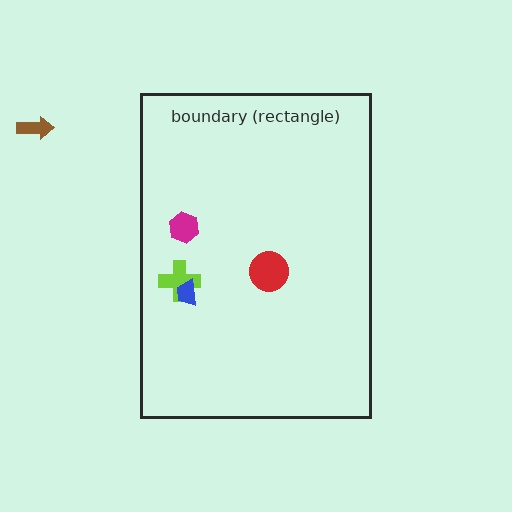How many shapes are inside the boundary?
4 inside, 1 outside.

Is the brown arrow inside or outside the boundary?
Outside.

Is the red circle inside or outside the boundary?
Inside.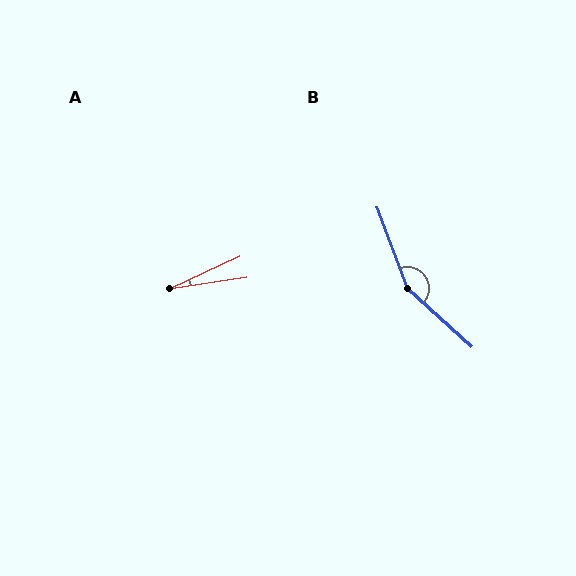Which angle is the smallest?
A, at approximately 16 degrees.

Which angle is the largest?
B, at approximately 153 degrees.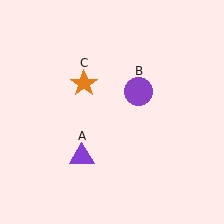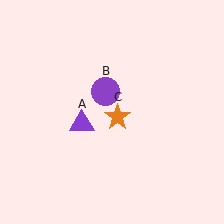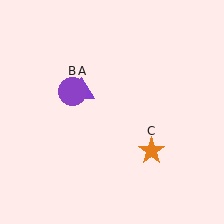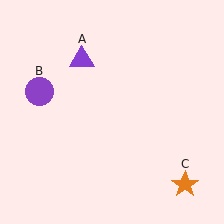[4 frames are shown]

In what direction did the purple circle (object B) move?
The purple circle (object B) moved left.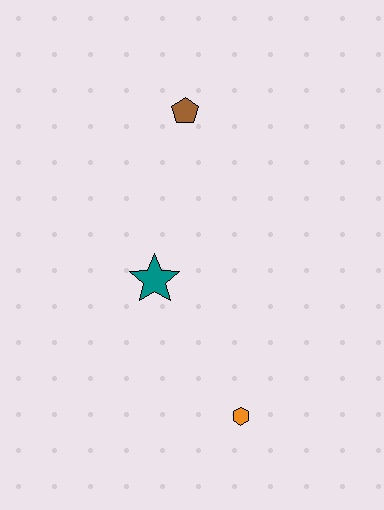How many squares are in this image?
There are no squares.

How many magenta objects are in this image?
There are no magenta objects.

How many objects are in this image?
There are 3 objects.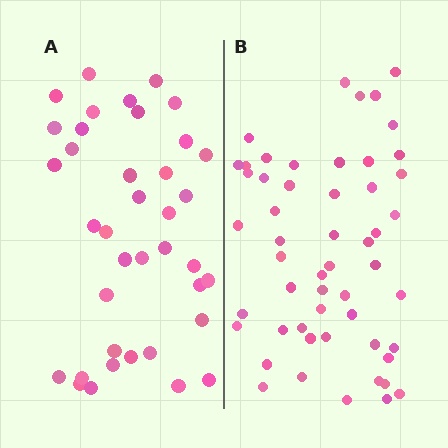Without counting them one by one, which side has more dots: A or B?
Region B (the right region) has more dots.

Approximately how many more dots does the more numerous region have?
Region B has approximately 15 more dots than region A.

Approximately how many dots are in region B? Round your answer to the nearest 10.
About 50 dots. (The exact count is 53, which rounds to 50.)